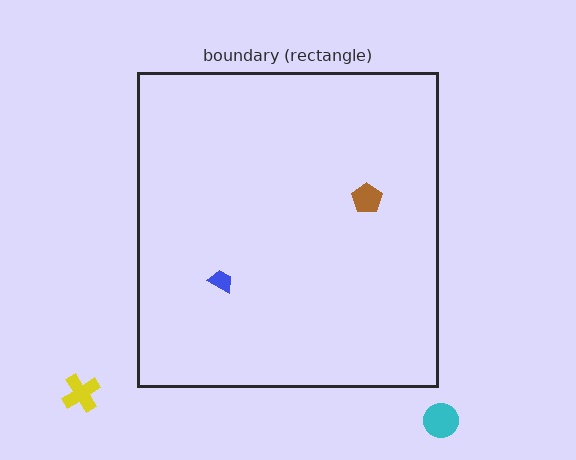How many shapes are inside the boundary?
2 inside, 2 outside.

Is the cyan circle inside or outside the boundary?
Outside.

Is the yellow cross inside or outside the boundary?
Outside.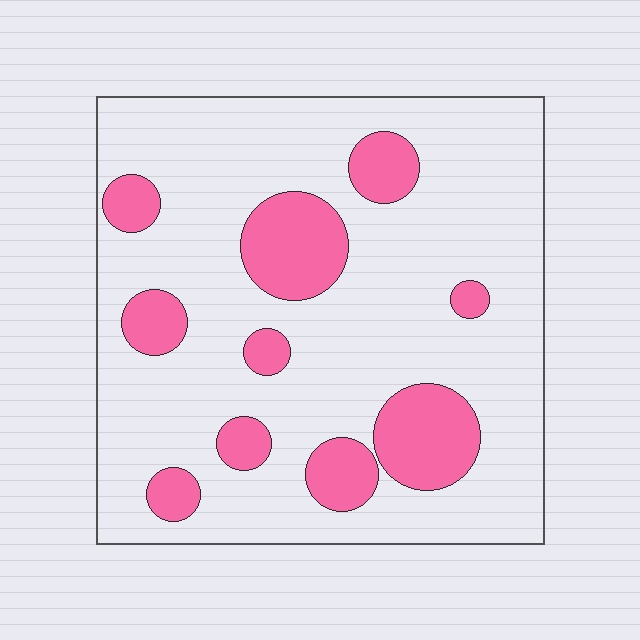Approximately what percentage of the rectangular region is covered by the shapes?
Approximately 20%.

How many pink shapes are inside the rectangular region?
10.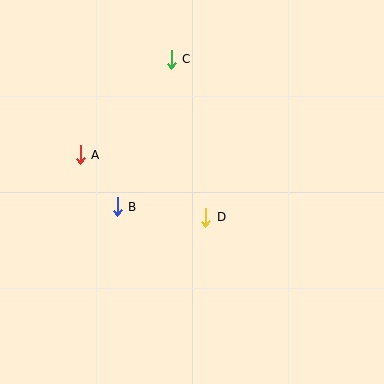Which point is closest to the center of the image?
Point D at (206, 217) is closest to the center.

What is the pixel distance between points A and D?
The distance between A and D is 140 pixels.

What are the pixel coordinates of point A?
Point A is at (80, 155).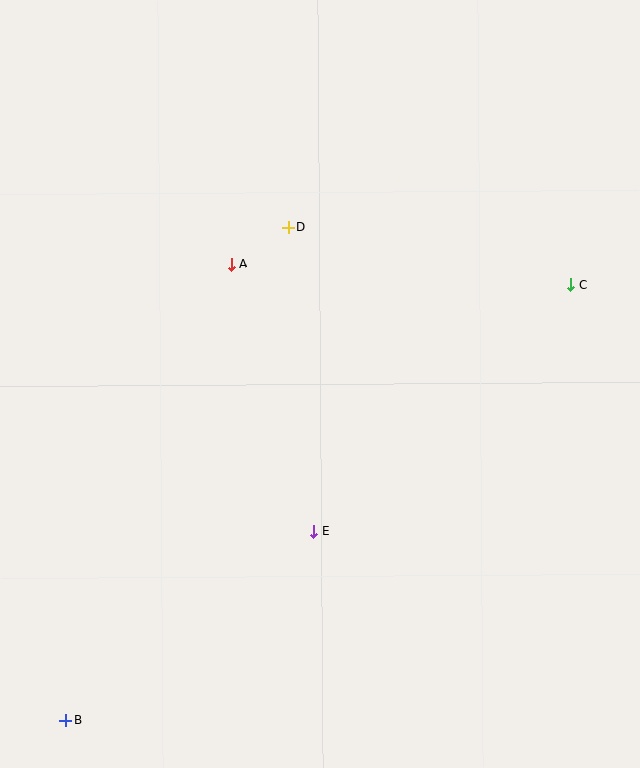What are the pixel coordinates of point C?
Point C is at (571, 285).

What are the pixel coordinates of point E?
Point E is at (314, 531).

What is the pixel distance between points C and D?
The distance between C and D is 289 pixels.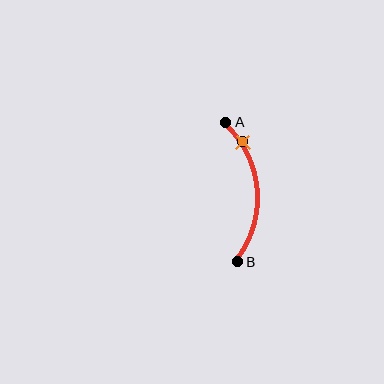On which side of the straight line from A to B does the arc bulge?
The arc bulges to the right of the straight line connecting A and B.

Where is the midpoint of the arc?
The arc midpoint is the point on the curve farthest from the straight line joining A and B. It sits to the right of that line.